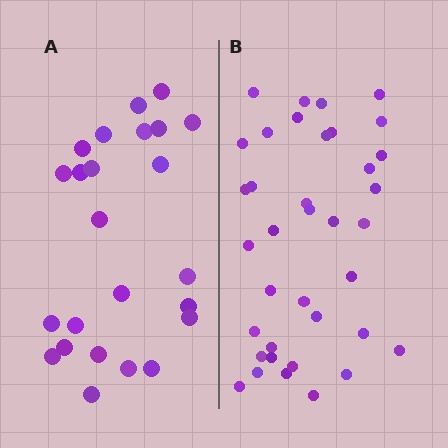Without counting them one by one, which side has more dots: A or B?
Region B (the right region) has more dots.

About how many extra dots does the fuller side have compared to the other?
Region B has approximately 15 more dots than region A.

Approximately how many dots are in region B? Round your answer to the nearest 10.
About 40 dots. (The exact count is 37, which rounds to 40.)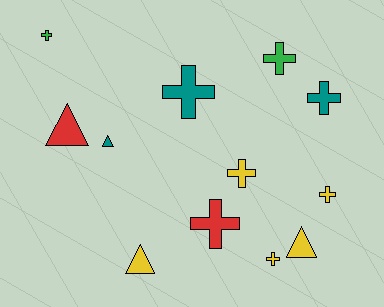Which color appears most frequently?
Yellow, with 5 objects.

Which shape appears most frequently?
Cross, with 8 objects.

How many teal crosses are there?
There are 2 teal crosses.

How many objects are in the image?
There are 12 objects.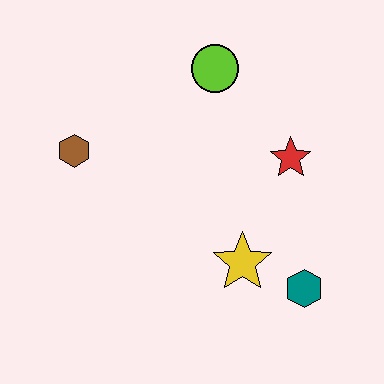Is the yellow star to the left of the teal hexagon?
Yes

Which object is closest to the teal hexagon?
The yellow star is closest to the teal hexagon.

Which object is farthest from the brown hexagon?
The teal hexagon is farthest from the brown hexagon.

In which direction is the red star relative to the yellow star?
The red star is above the yellow star.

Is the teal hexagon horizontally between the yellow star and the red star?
No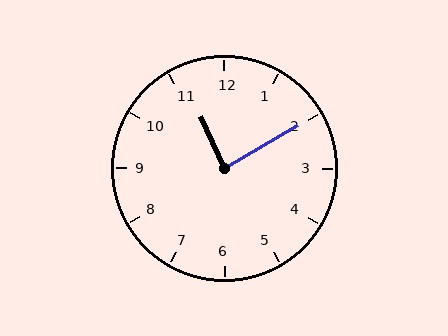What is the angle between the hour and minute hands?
Approximately 85 degrees.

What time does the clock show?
11:10.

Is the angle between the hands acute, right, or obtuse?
It is right.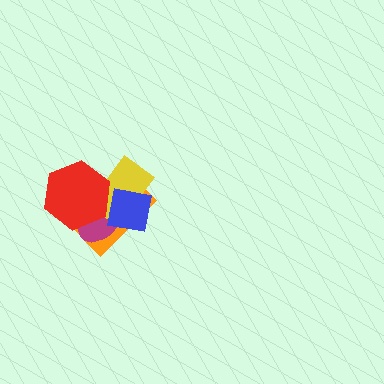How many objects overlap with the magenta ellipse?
4 objects overlap with the magenta ellipse.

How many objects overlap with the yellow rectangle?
4 objects overlap with the yellow rectangle.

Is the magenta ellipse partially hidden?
Yes, it is partially covered by another shape.